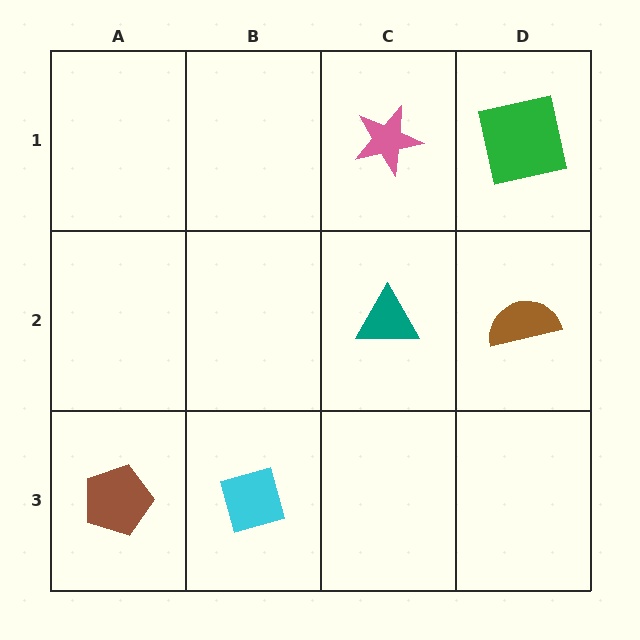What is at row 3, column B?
A cyan diamond.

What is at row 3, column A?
A brown pentagon.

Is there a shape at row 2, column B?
No, that cell is empty.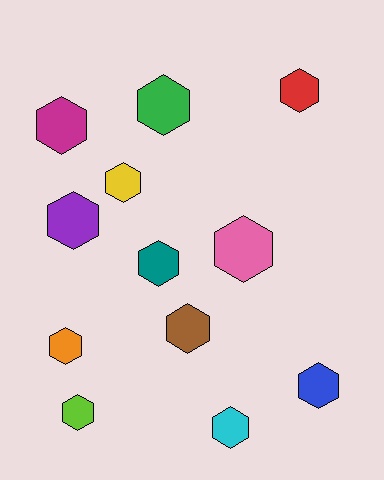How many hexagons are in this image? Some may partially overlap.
There are 12 hexagons.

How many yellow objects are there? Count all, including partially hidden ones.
There is 1 yellow object.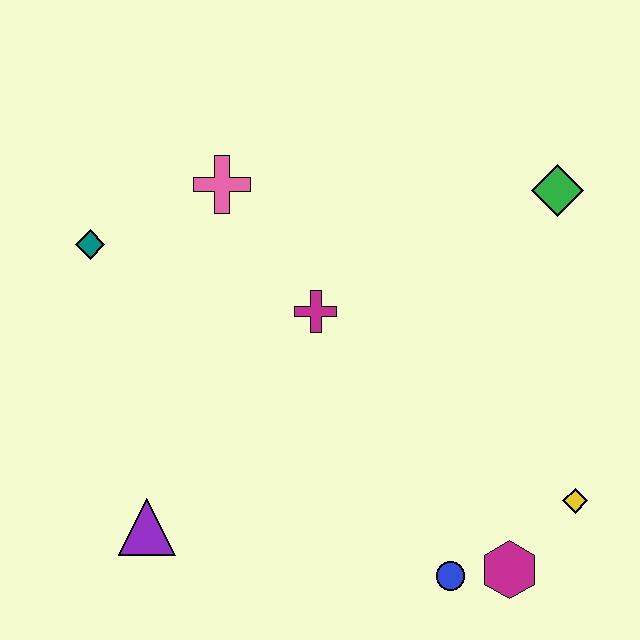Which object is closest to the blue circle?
The magenta hexagon is closest to the blue circle.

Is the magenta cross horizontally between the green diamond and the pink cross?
Yes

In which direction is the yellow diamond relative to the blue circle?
The yellow diamond is to the right of the blue circle.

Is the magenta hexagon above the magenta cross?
No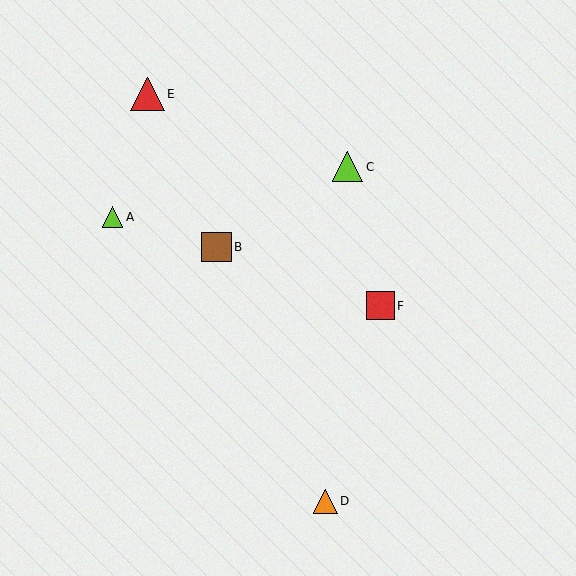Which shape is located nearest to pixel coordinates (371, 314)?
The red square (labeled F) at (381, 306) is nearest to that location.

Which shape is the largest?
The red triangle (labeled E) is the largest.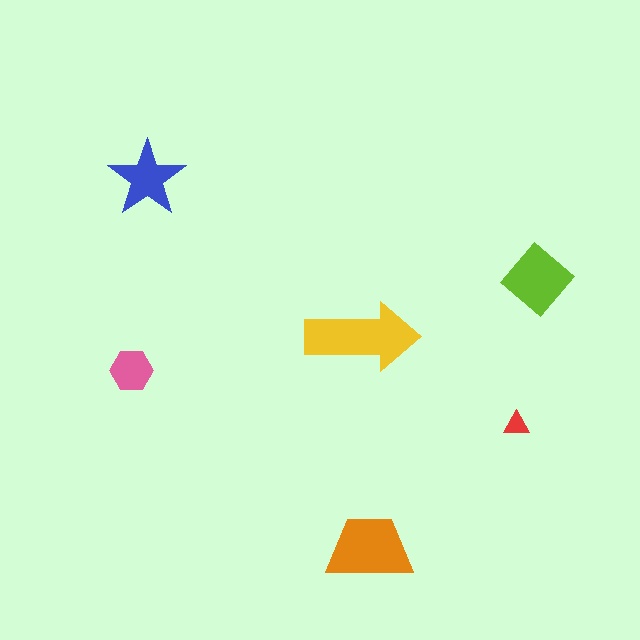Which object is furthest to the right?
The lime diamond is rightmost.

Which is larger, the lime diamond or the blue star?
The lime diamond.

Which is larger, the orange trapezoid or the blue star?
The orange trapezoid.